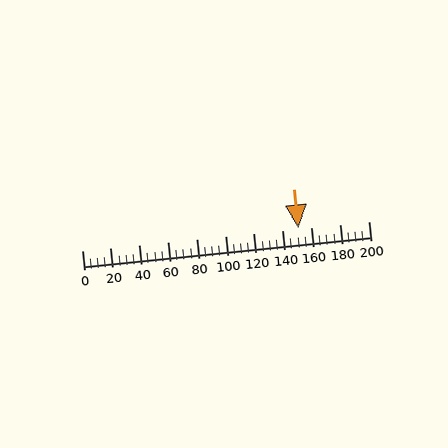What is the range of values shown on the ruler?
The ruler shows values from 0 to 200.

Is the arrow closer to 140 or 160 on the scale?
The arrow is closer to 160.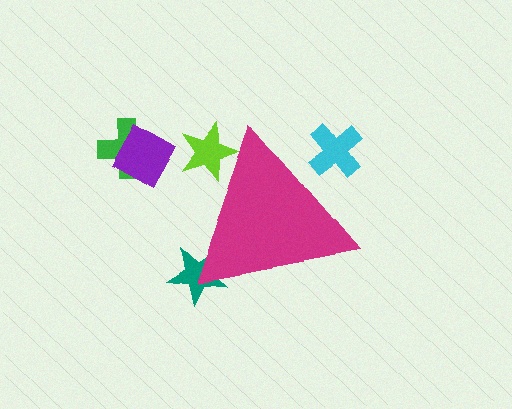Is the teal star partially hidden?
Yes, the teal star is partially hidden behind the magenta triangle.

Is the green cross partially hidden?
No, the green cross is fully visible.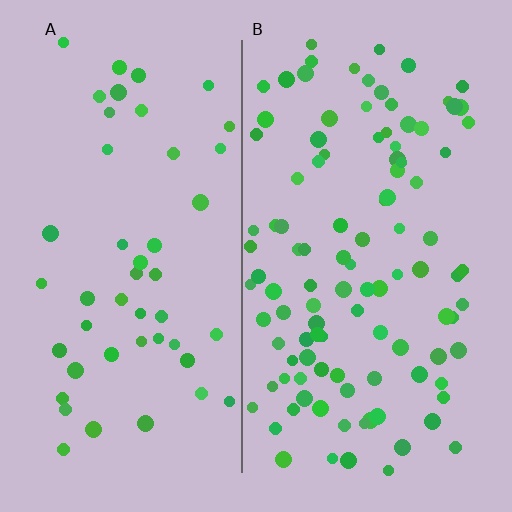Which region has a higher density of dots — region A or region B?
B (the right).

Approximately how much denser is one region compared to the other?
Approximately 2.2× — region B over region A.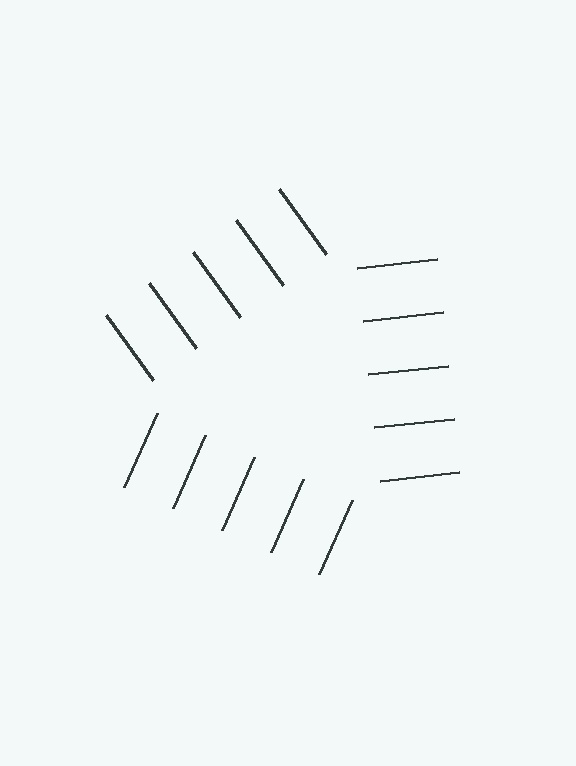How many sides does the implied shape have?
3 sides — the line-ends trace a triangle.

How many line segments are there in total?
15 — 5 along each of the 3 edges.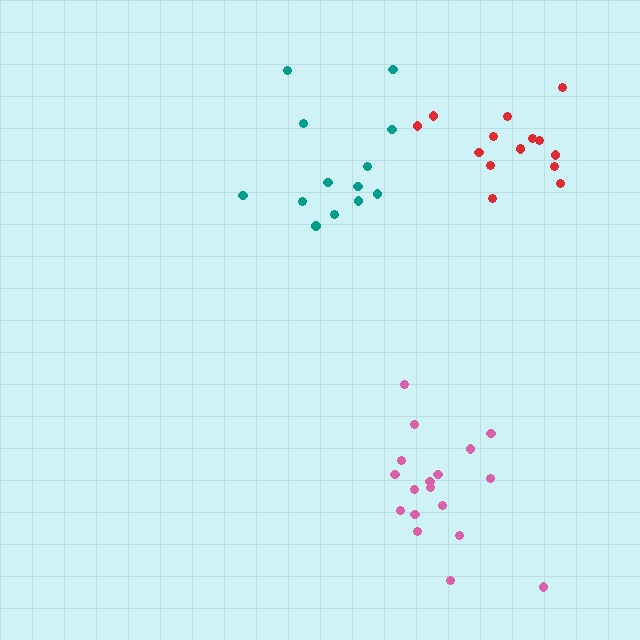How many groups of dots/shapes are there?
There are 3 groups.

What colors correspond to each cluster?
The clusters are colored: red, teal, pink.